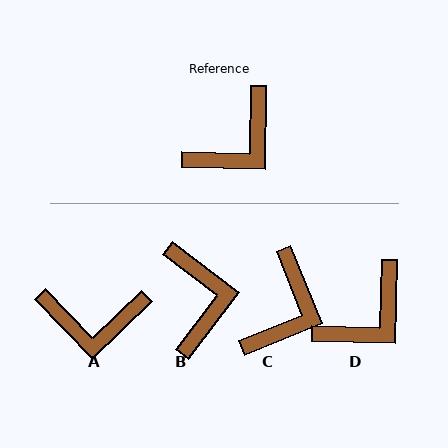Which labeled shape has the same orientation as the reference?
D.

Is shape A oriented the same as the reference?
No, it is off by about 45 degrees.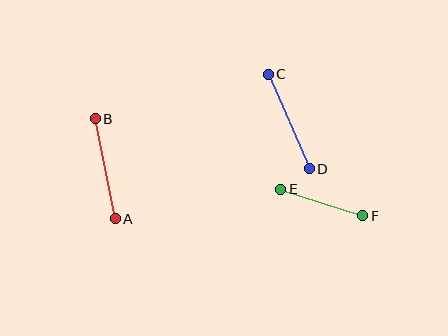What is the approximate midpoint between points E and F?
The midpoint is at approximately (322, 203) pixels.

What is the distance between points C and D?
The distance is approximately 103 pixels.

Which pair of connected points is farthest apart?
Points C and D are farthest apart.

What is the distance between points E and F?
The distance is approximately 86 pixels.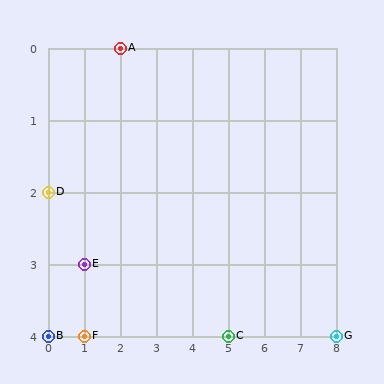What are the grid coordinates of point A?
Point A is at grid coordinates (2, 0).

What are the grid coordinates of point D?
Point D is at grid coordinates (0, 2).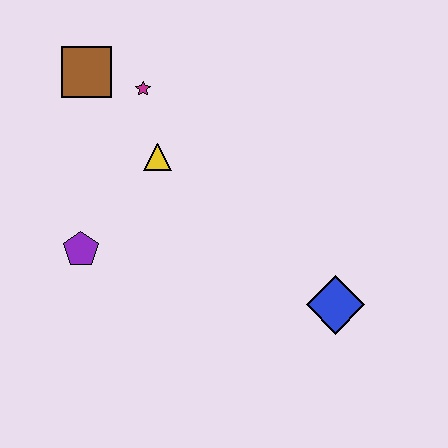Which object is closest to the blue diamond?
The yellow triangle is closest to the blue diamond.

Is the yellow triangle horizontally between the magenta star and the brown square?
No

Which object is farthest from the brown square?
The blue diamond is farthest from the brown square.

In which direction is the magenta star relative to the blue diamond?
The magenta star is above the blue diamond.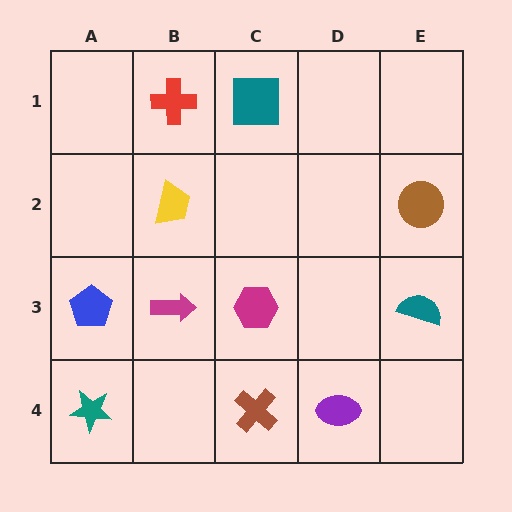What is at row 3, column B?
A magenta arrow.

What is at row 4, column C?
A brown cross.